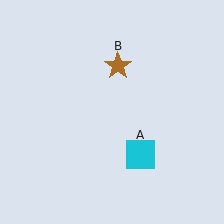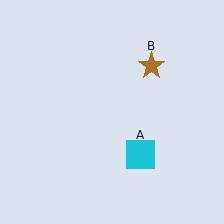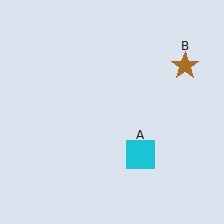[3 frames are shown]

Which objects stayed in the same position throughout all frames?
Cyan square (object A) remained stationary.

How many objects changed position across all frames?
1 object changed position: brown star (object B).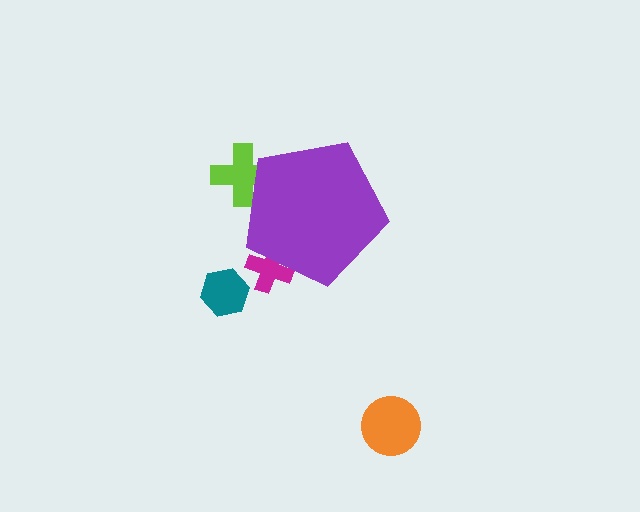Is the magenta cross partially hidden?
Yes, the magenta cross is partially hidden behind the purple pentagon.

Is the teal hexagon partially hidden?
No, the teal hexagon is fully visible.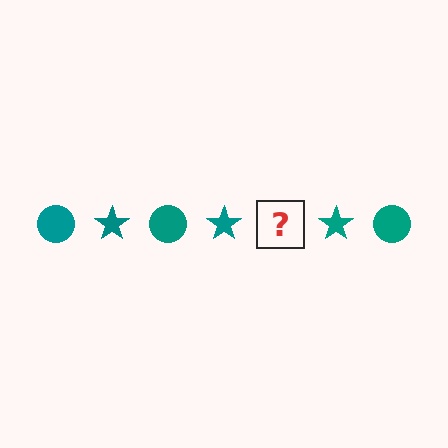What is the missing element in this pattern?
The missing element is a teal circle.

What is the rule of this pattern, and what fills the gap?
The rule is that the pattern cycles through circle, star shapes in teal. The gap should be filled with a teal circle.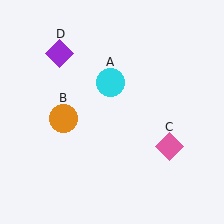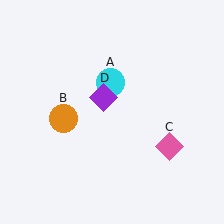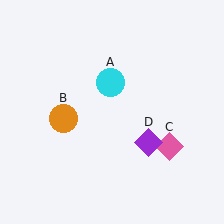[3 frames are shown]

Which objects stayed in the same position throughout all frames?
Cyan circle (object A) and orange circle (object B) and pink diamond (object C) remained stationary.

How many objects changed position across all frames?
1 object changed position: purple diamond (object D).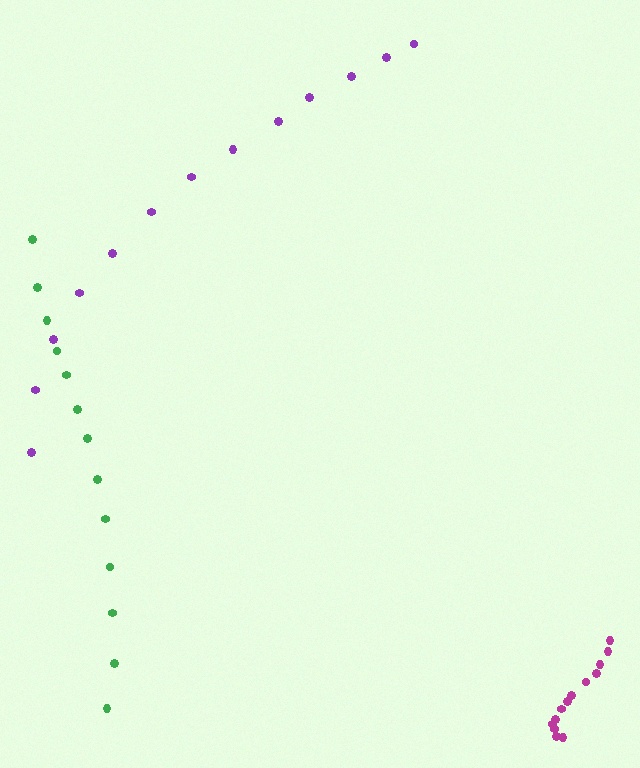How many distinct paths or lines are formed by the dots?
There are 3 distinct paths.